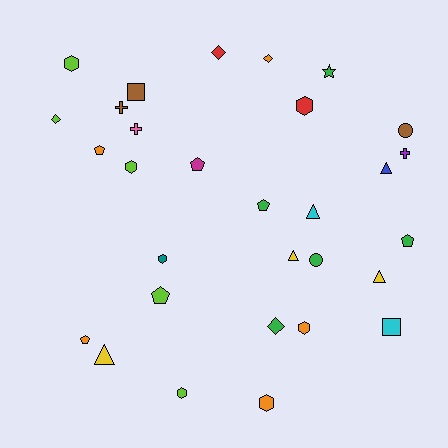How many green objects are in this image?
There are 5 green objects.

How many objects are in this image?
There are 30 objects.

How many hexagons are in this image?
There are 7 hexagons.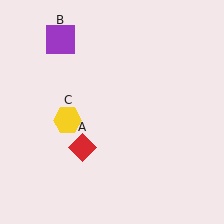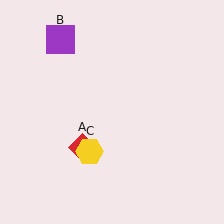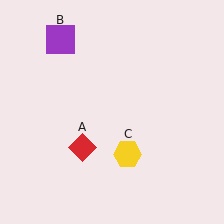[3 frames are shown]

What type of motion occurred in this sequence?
The yellow hexagon (object C) rotated counterclockwise around the center of the scene.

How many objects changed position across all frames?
1 object changed position: yellow hexagon (object C).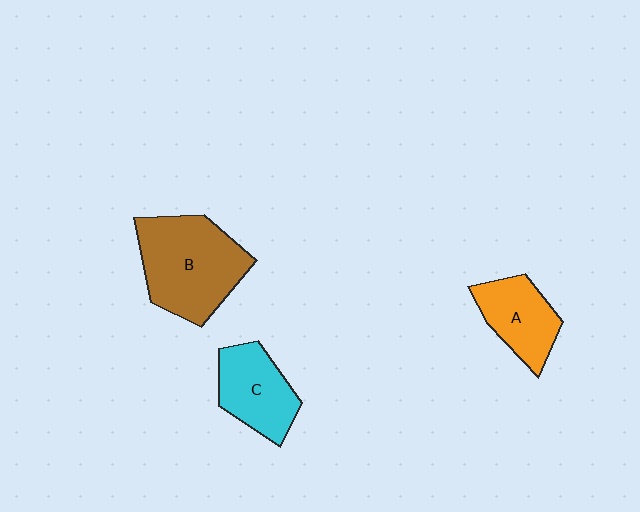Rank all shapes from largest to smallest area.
From largest to smallest: B (brown), C (cyan), A (orange).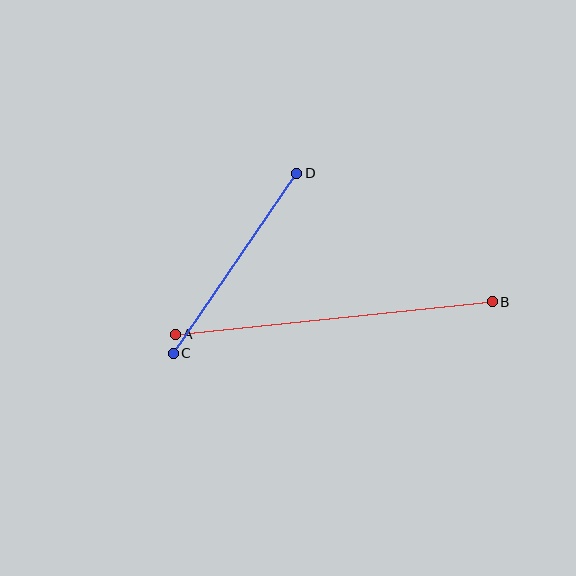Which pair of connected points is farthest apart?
Points A and B are farthest apart.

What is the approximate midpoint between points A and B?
The midpoint is at approximately (334, 318) pixels.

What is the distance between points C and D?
The distance is approximately 218 pixels.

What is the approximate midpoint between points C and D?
The midpoint is at approximately (235, 263) pixels.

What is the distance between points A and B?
The distance is approximately 319 pixels.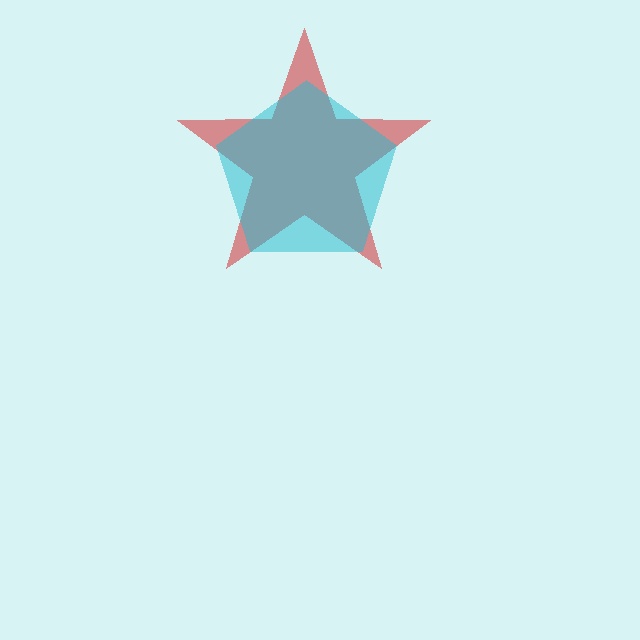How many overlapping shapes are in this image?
There are 2 overlapping shapes in the image.